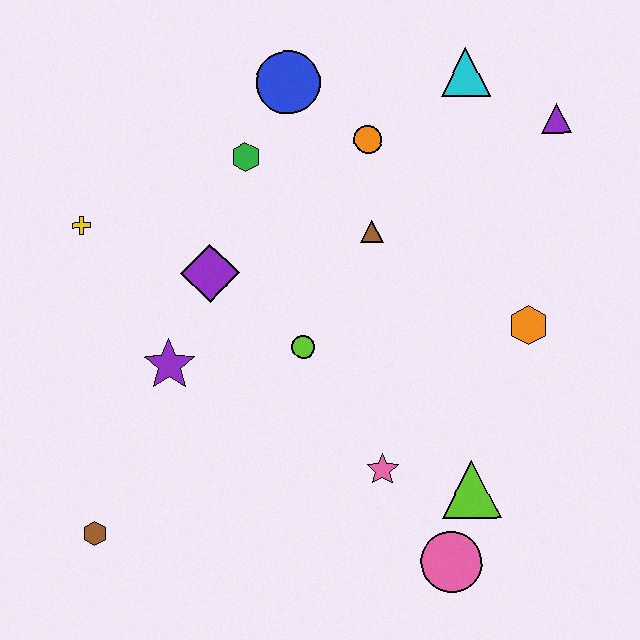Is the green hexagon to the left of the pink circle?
Yes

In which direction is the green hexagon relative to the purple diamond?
The green hexagon is above the purple diamond.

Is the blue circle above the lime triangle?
Yes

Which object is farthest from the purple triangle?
The brown hexagon is farthest from the purple triangle.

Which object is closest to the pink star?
The lime triangle is closest to the pink star.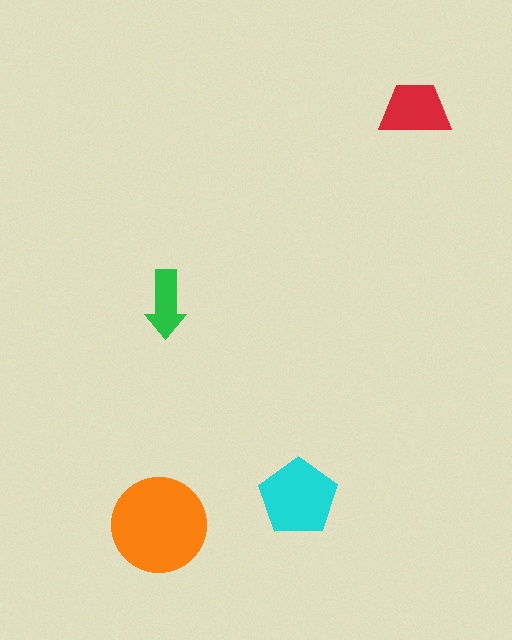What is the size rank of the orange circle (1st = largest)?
1st.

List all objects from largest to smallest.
The orange circle, the cyan pentagon, the red trapezoid, the green arrow.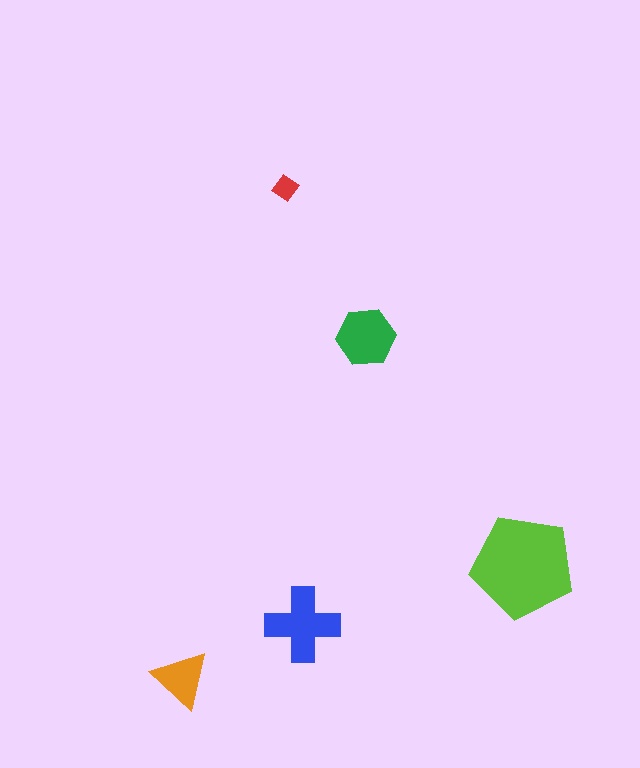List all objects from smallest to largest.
The red diamond, the orange triangle, the green hexagon, the blue cross, the lime pentagon.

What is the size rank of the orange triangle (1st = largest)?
4th.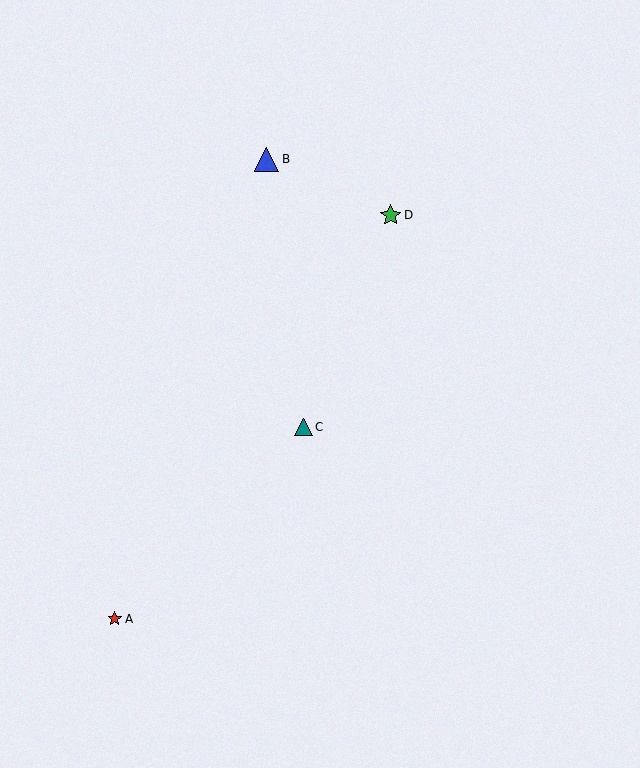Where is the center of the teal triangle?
The center of the teal triangle is at (303, 427).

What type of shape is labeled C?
Shape C is a teal triangle.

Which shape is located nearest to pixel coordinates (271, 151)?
The blue triangle (labeled B) at (266, 159) is nearest to that location.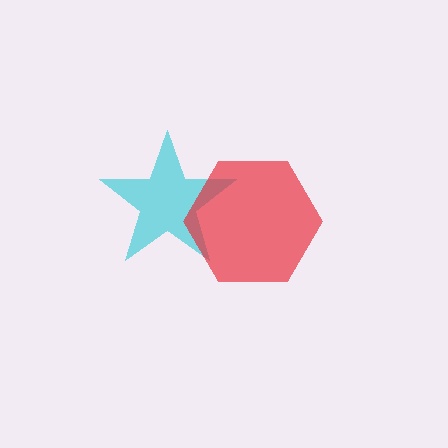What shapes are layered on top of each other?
The layered shapes are: a cyan star, a red hexagon.